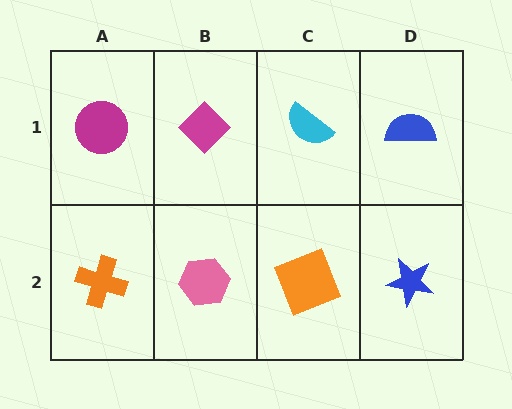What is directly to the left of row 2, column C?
A pink hexagon.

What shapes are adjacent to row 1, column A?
An orange cross (row 2, column A), a magenta diamond (row 1, column B).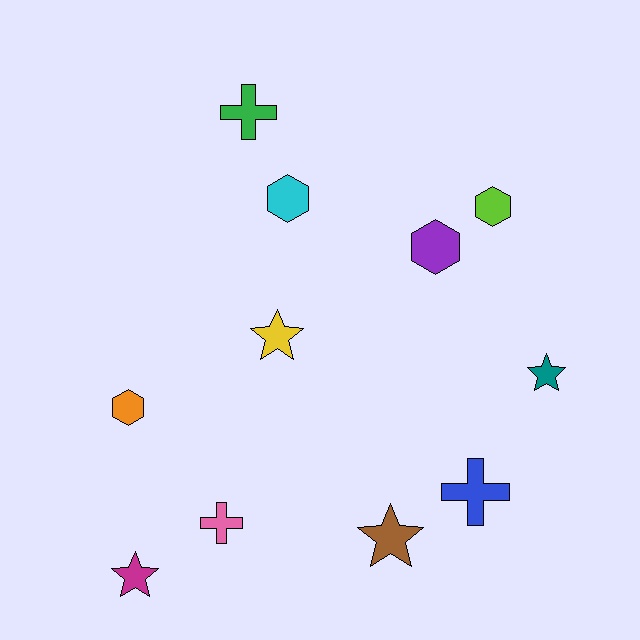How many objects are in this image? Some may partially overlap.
There are 11 objects.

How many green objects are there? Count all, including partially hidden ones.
There is 1 green object.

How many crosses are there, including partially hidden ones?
There are 3 crosses.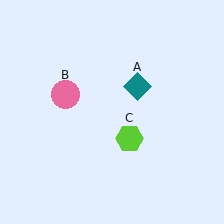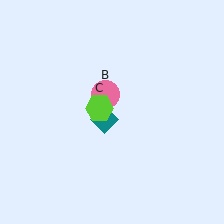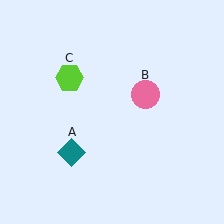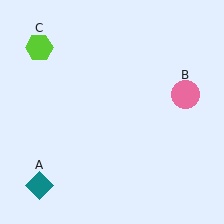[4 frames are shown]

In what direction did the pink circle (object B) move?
The pink circle (object B) moved right.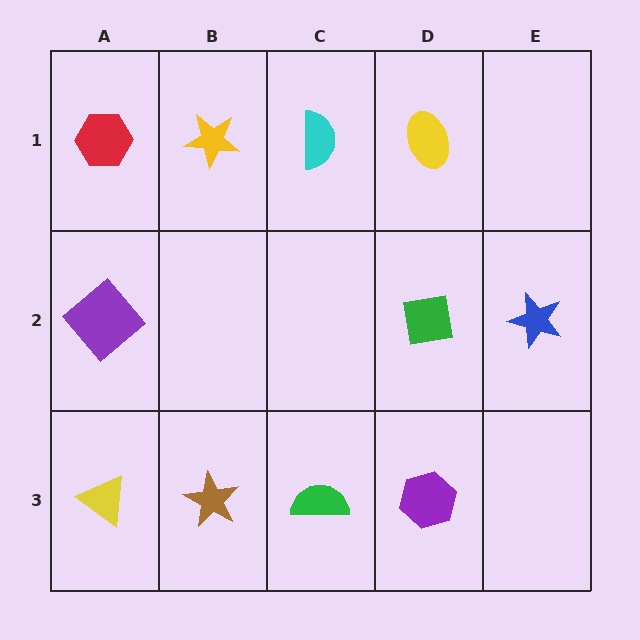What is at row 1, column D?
A yellow ellipse.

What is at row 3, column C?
A green semicircle.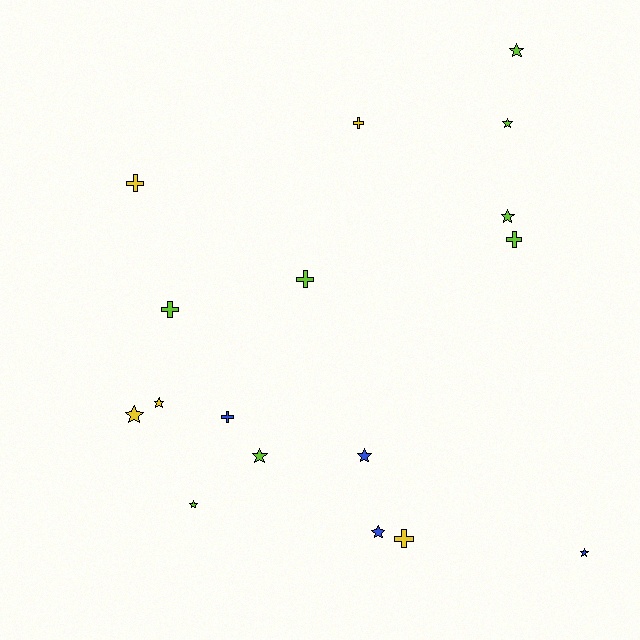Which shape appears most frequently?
Star, with 10 objects.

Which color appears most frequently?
Lime, with 8 objects.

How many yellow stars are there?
There are 2 yellow stars.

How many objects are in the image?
There are 17 objects.